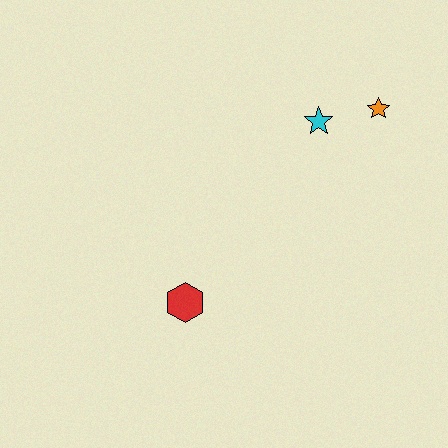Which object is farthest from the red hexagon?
The orange star is farthest from the red hexagon.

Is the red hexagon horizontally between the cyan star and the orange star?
No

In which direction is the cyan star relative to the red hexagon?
The cyan star is above the red hexagon.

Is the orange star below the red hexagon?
No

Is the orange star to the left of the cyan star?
No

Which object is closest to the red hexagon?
The cyan star is closest to the red hexagon.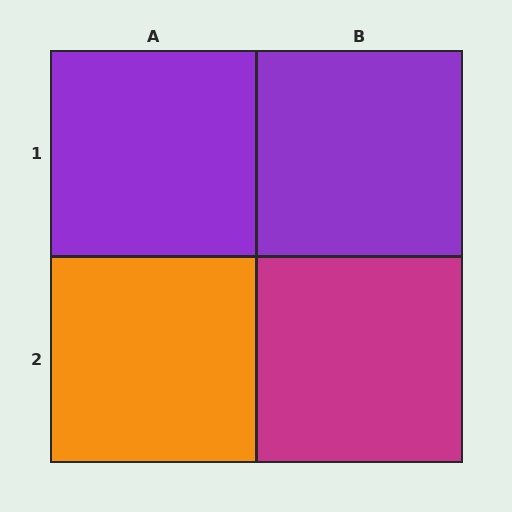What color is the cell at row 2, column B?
Magenta.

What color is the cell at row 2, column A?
Orange.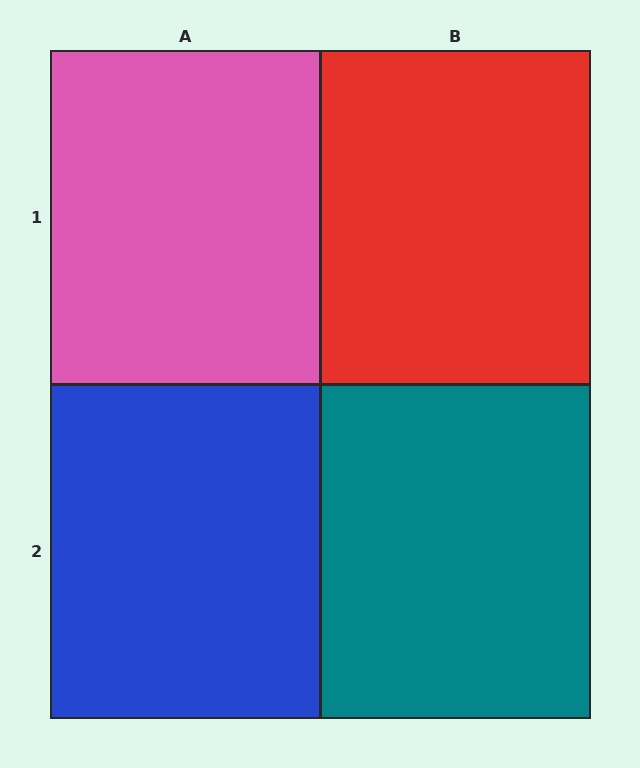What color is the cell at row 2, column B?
Teal.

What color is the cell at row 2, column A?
Blue.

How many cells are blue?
1 cell is blue.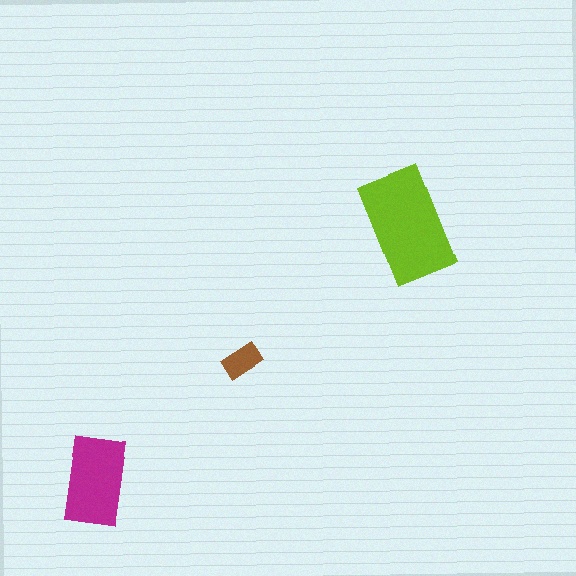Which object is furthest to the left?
The magenta rectangle is leftmost.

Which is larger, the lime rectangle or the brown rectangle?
The lime one.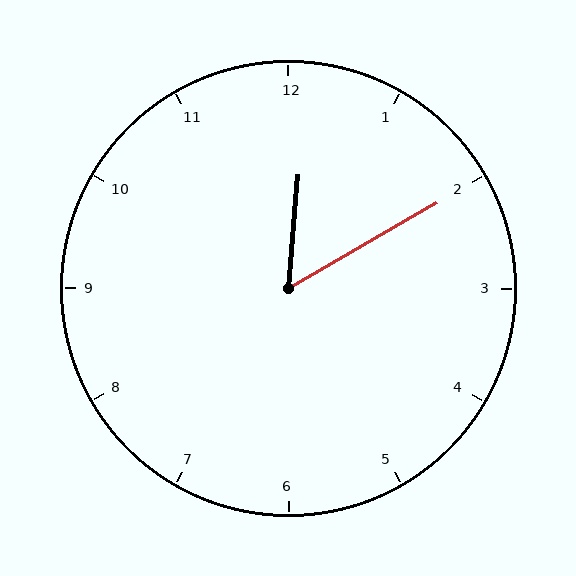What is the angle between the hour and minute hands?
Approximately 55 degrees.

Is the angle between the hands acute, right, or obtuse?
It is acute.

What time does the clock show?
12:10.